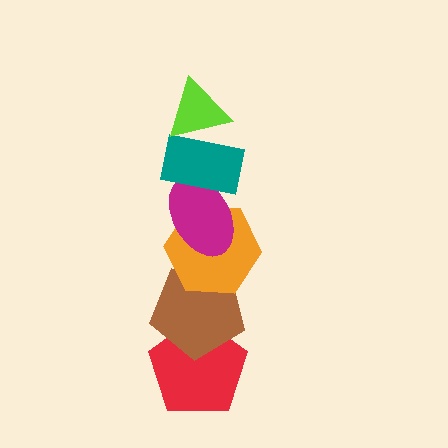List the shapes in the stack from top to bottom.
From top to bottom: the lime triangle, the teal rectangle, the magenta ellipse, the orange hexagon, the brown pentagon, the red pentagon.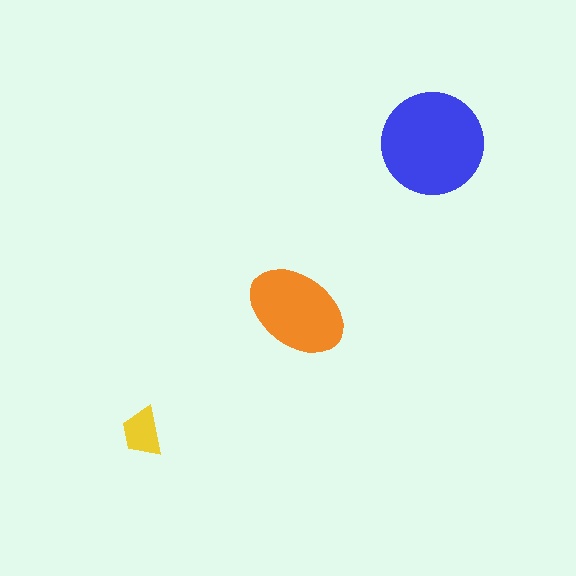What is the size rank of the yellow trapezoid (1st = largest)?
3rd.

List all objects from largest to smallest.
The blue circle, the orange ellipse, the yellow trapezoid.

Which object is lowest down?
The yellow trapezoid is bottommost.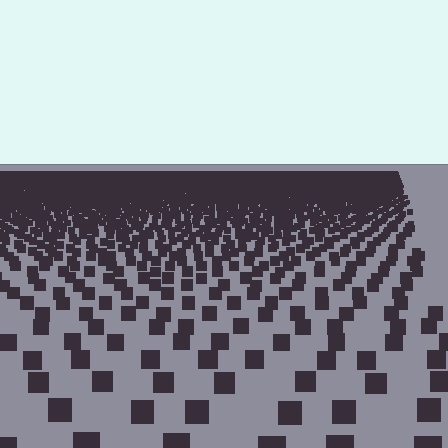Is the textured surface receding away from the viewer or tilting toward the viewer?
The surface is receding away from the viewer. Texture elements get smaller and denser toward the top.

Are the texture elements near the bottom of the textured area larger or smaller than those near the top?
Larger. Near the bottom, elements are closer to the viewer and appear at a bigger on-screen size.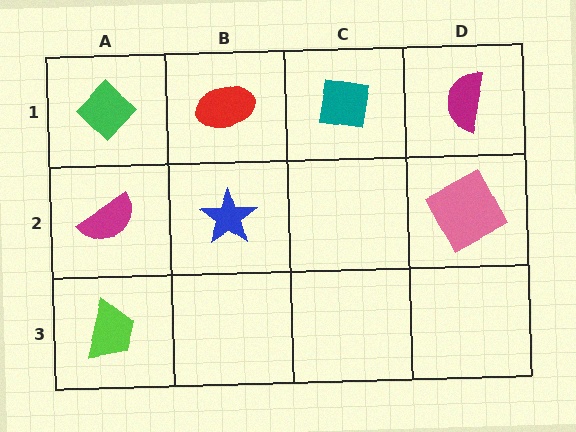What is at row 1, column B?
A red ellipse.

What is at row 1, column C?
A teal square.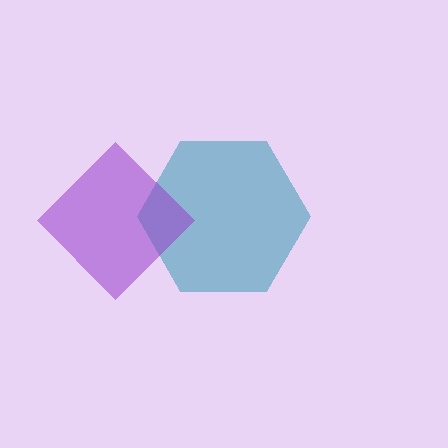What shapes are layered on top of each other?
The layered shapes are: a teal hexagon, a purple diamond.